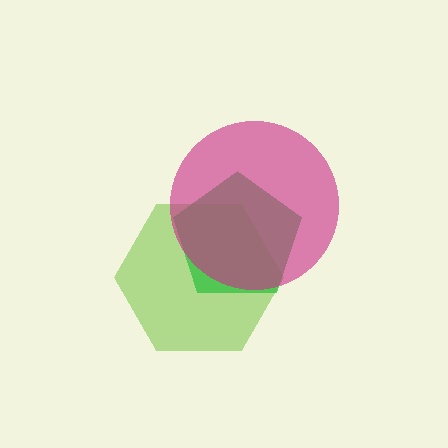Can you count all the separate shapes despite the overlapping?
Yes, there are 3 separate shapes.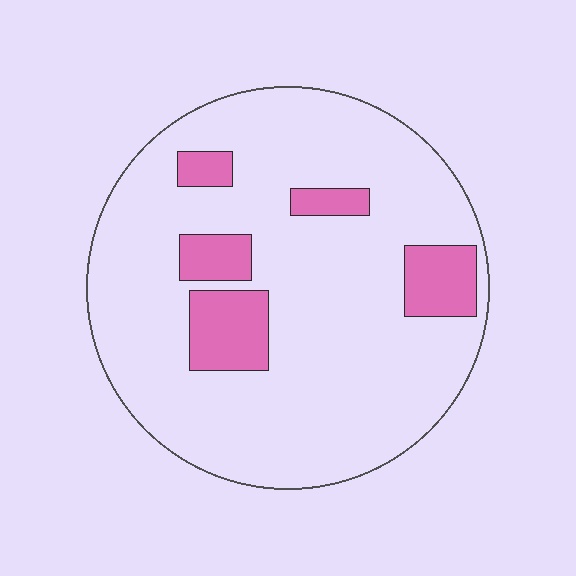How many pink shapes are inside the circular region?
5.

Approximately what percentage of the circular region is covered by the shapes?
Approximately 15%.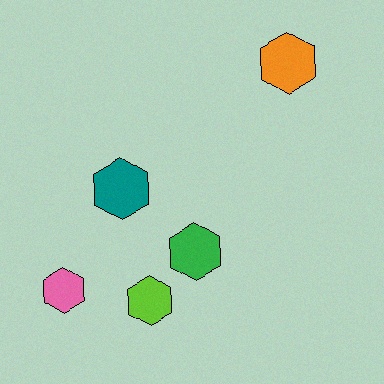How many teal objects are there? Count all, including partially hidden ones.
There is 1 teal object.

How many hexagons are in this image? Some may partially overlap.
There are 5 hexagons.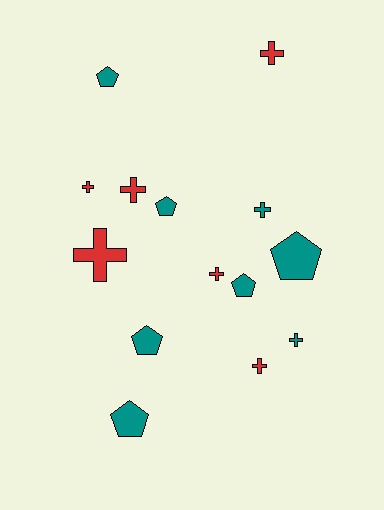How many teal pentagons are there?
There are 6 teal pentagons.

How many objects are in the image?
There are 14 objects.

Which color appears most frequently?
Teal, with 8 objects.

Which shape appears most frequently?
Cross, with 8 objects.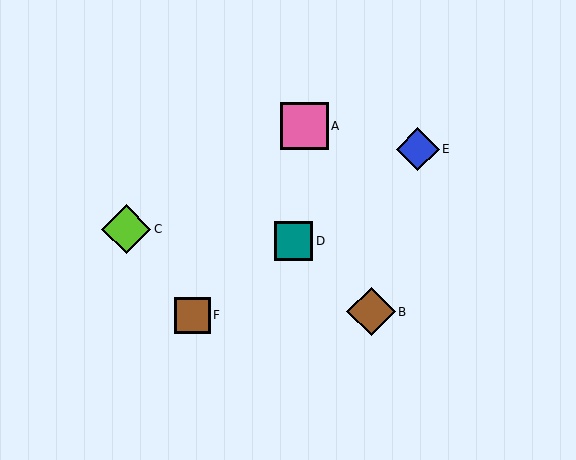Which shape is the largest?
The lime diamond (labeled C) is the largest.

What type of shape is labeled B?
Shape B is a brown diamond.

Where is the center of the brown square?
The center of the brown square is at (192, 315).